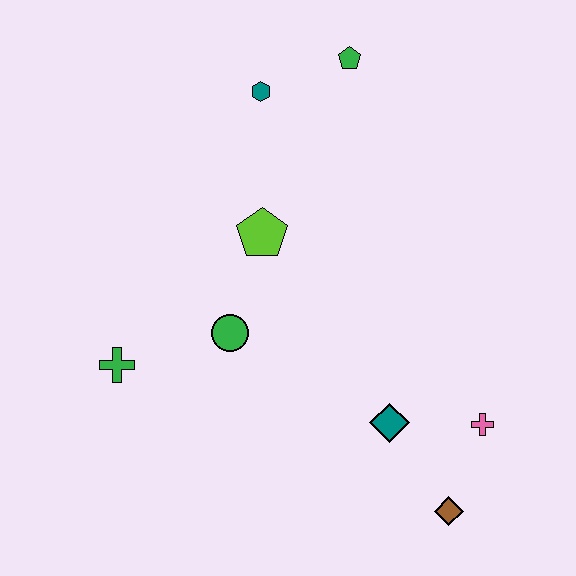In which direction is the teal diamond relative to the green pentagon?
The teal diamond is below the green pentagon.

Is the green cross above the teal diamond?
Yes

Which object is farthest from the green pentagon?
The brown diamond is farthest from the green pentagon.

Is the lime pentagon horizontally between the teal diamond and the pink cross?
No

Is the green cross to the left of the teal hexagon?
Yes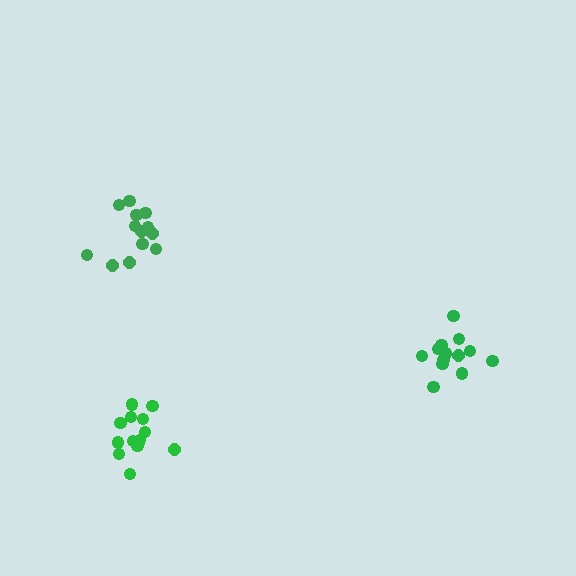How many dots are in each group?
Group 1: 13 dots, Group 2: 14 dots, Group 3: 13 dots (40 total).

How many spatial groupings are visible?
There are 3 spatial groupings.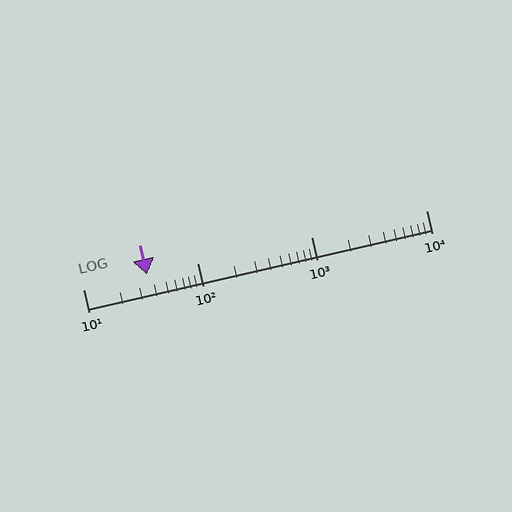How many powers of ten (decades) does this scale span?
The scale spans 3 decades, from 10 to 10000.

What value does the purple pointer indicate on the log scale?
The pointer indicates approximately 36.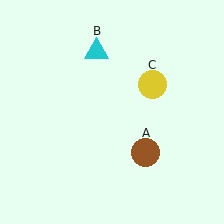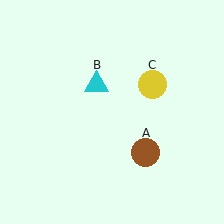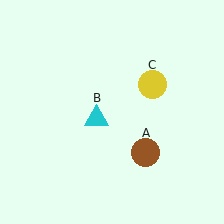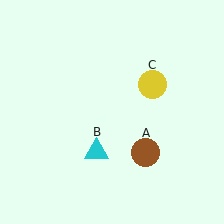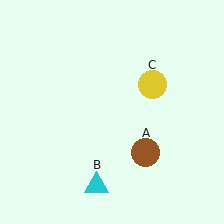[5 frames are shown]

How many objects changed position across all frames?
1 object changed position: cyan triangle (object B).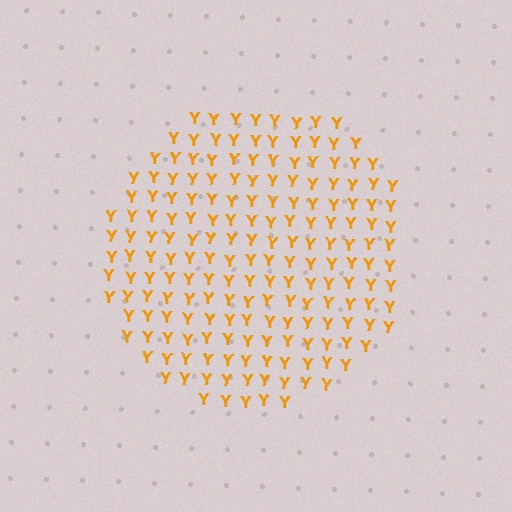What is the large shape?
The large shape is a circle.